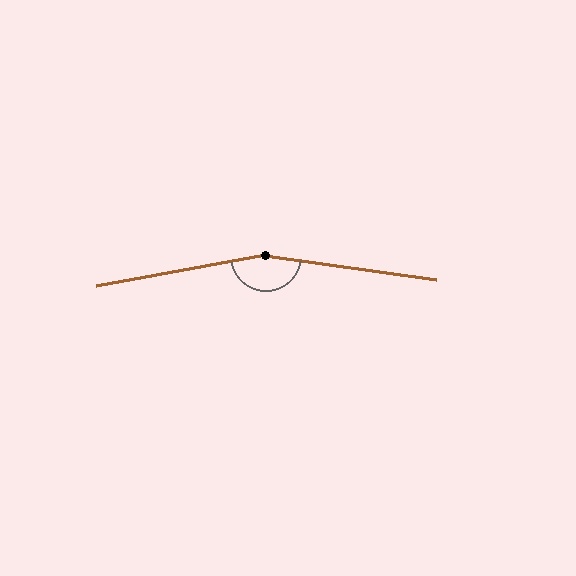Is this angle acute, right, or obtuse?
It is obtuse.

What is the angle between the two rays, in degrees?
Approximately 162 degrees.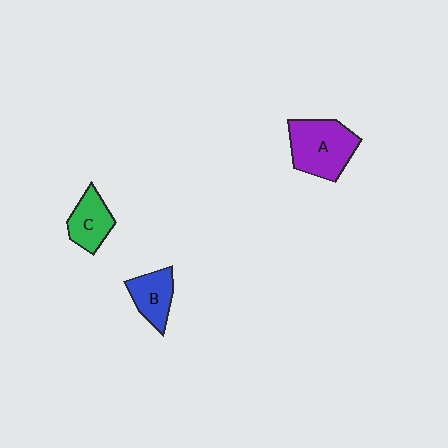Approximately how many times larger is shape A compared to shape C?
Approximately 1.6 times.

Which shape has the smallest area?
Shape B (blue).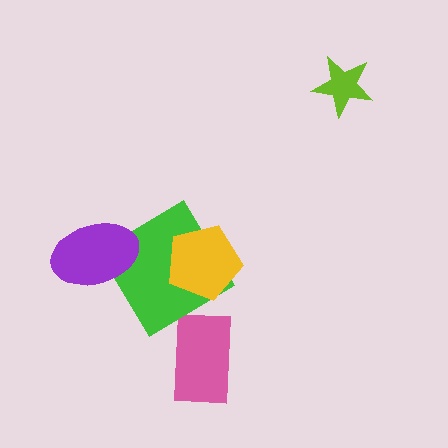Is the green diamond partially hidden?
Yes, it is partially covered by another shape.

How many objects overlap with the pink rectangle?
0 objects overlap with the pink rectangle.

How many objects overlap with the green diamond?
2 objects overlap with the green diamond.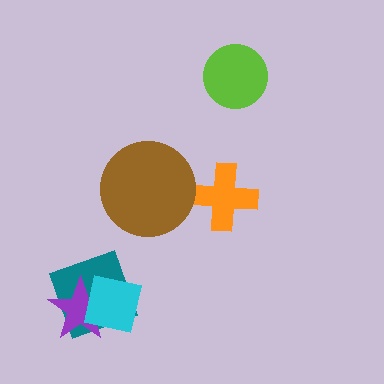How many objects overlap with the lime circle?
0 objects overlap with the lime circle.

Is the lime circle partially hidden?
No, no other shape covers it.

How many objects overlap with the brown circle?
0 objects overlap with the brown circle.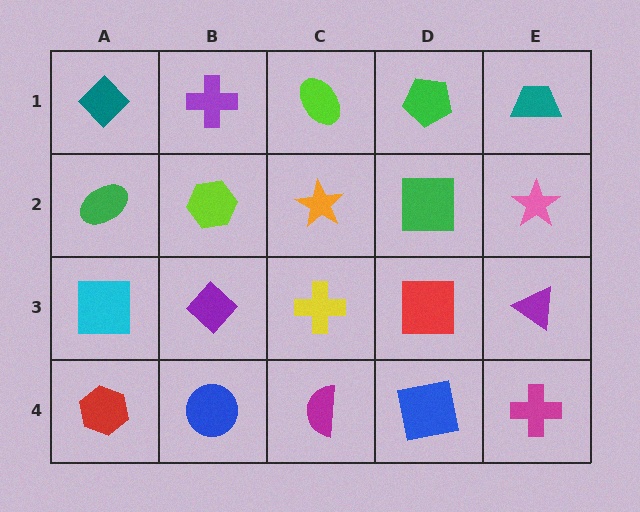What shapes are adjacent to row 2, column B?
A purple cross (row 1, column B), a purple diamond (row 3, column B), a green ellipse (row 2, column A), an orange star (row 2, column C).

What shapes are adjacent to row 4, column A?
A cyan square (row 3, column A), a blue circle (row 4, column B).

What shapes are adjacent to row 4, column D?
A red square (row 3, column D), a magenta semicircle (row 4, column C), a magenta cross (row 4, column E).